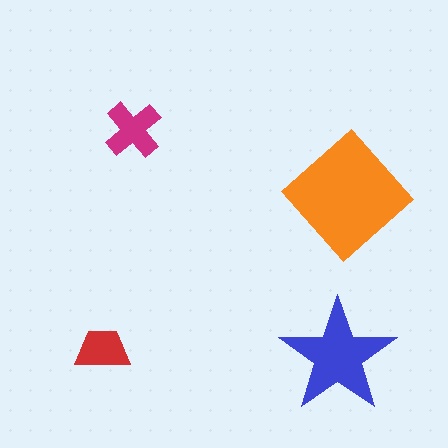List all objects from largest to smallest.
The orange diamond, the blue star, the magenta cross, the red trapezoid.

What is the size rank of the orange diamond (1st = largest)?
1st.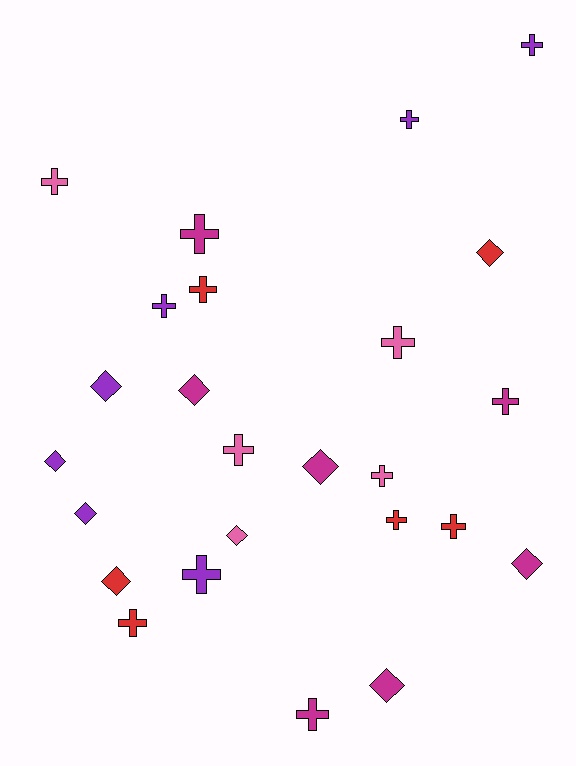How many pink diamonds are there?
There is 1 pink diamond.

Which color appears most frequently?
Magenta, with 7 objects.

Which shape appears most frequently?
Cross, with 15 objects.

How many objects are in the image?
There are 25 objects.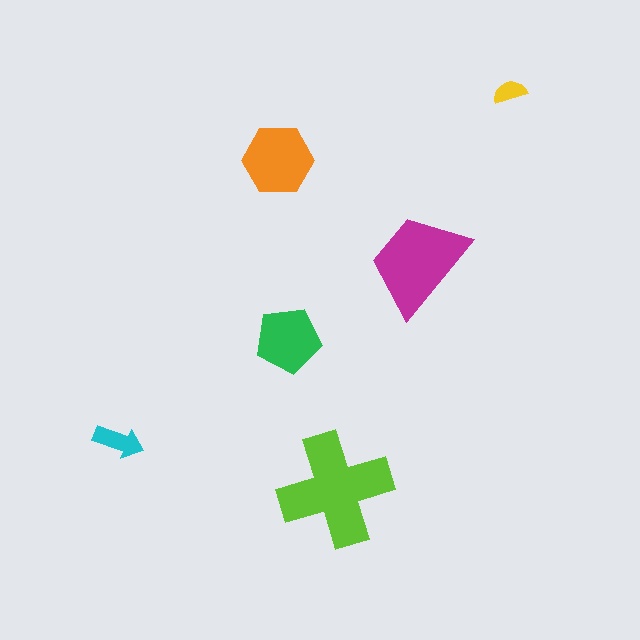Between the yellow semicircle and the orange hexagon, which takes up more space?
The orange hexagon.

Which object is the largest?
The lime cross.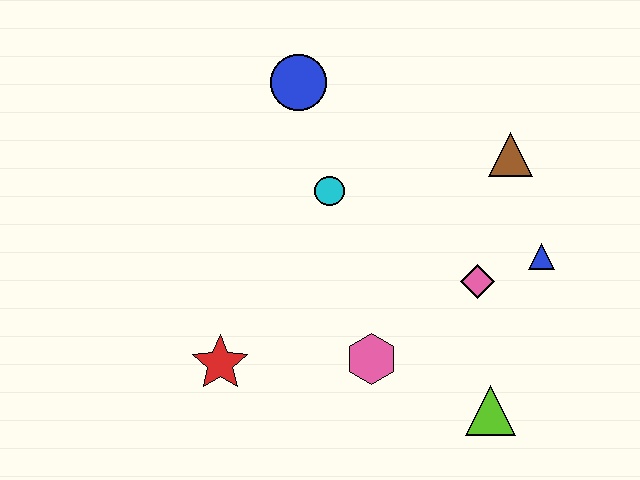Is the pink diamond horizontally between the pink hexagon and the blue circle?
No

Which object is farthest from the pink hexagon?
The blue circle is farthest from the pink hexagon.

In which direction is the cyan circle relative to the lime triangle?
The cyan circle is above the lime triangle.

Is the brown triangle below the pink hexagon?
No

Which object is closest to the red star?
The pink hexagon is closest to the red star.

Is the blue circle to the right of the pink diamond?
No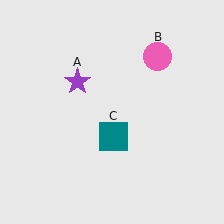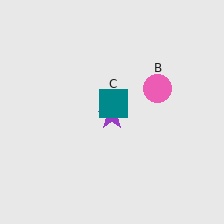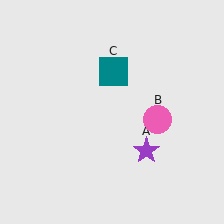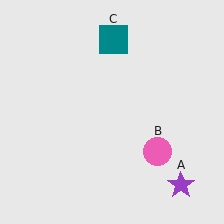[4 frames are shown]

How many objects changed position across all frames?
3 objects changed position: purple star (object A), pink circle (object B), teal square (object C).